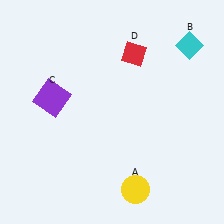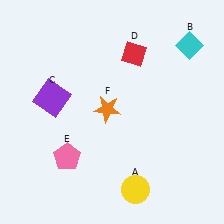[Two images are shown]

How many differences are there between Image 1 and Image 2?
There are 2 differences between the two images.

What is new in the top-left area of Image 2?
An orange star (F) was added in the top-left area of Image 2.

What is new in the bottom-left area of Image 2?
A pink pentagon (E) was added in the bottom-left area of Image 2.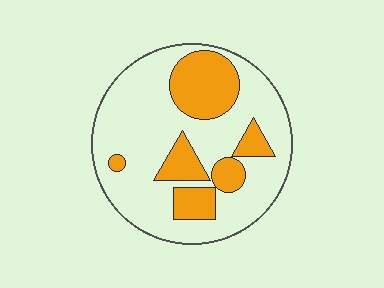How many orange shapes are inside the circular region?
6.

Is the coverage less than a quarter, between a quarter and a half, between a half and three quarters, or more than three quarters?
Between a quarter and a half.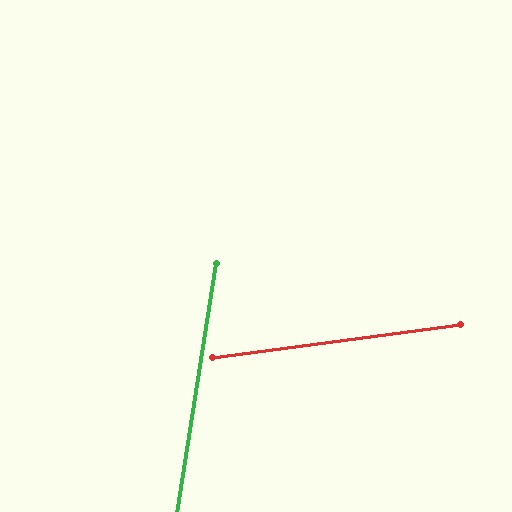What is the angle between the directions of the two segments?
Approximately 73 degrees.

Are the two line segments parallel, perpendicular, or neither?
Neither parallel nor perpendicular — they differ by about 73°.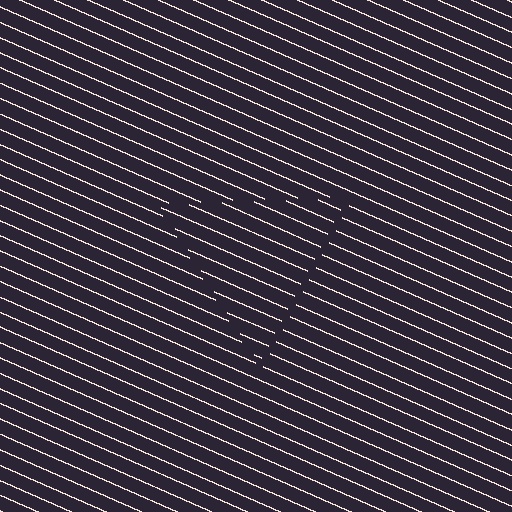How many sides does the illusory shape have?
3 sides — the line-ends trace a triangle.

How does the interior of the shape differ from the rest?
The interior of the shape contains the same grating, shifted by half a period — the contour is defined by the phase discontinuity where line-ends from the inner and outer gratings abut.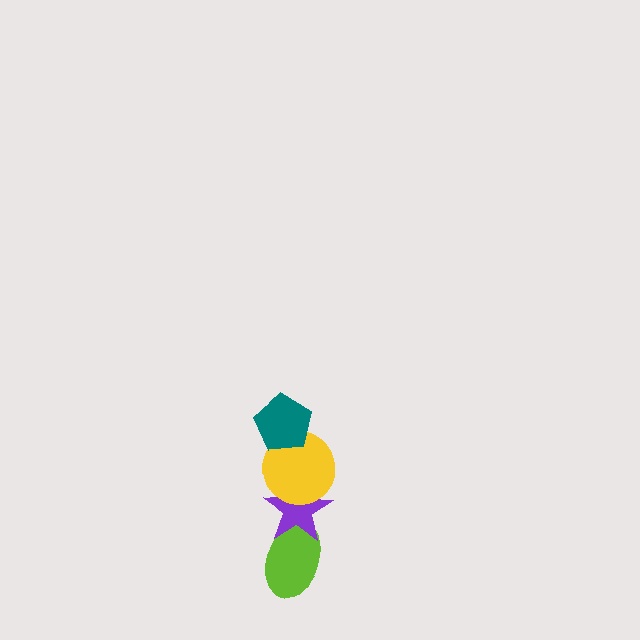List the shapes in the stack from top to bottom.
From top to bottom: the teal pentagon, the yellow circle, the purple star, the lime ellipse.